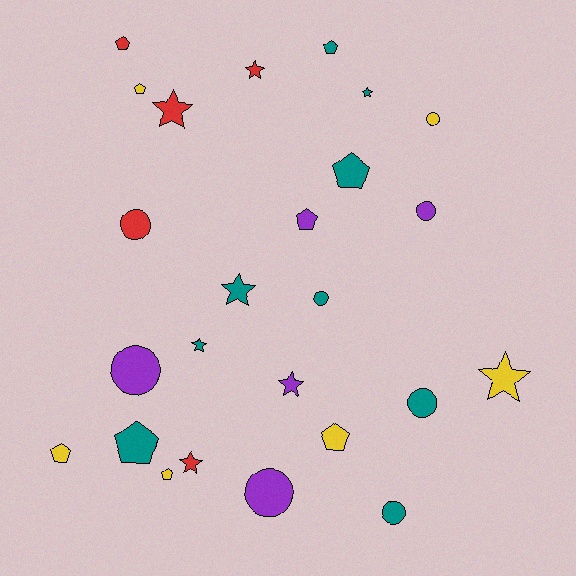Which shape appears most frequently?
Pentagon, with 9 objects.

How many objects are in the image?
There are 25 objects.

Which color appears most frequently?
Teal, with 9 objects.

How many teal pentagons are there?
There are 3 teal pentagons.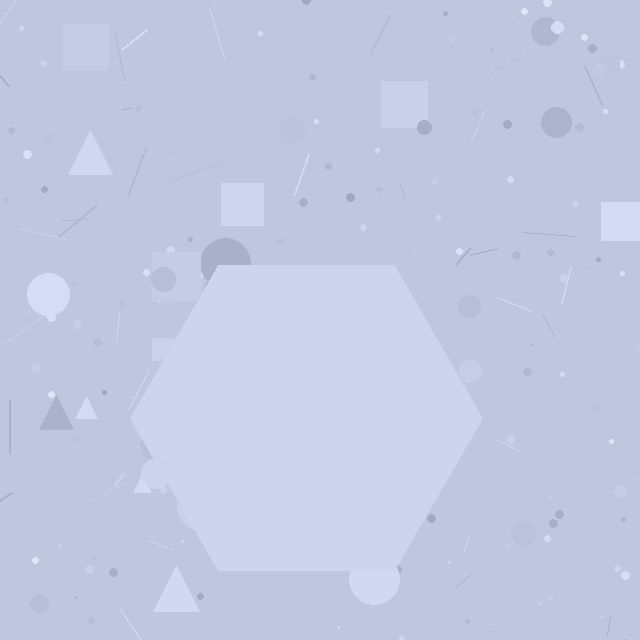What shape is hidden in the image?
A hexagon is hidden in the image.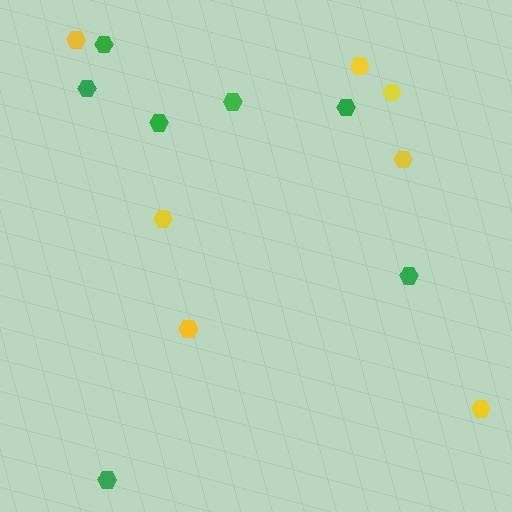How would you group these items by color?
There are 2 groups: one group of yellow hexagons (7) and one group of green hexagons (7).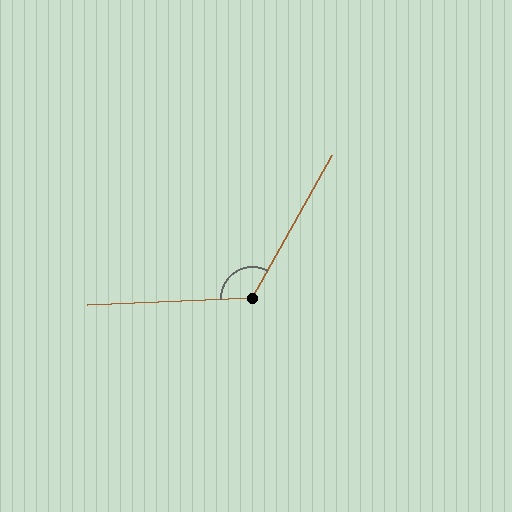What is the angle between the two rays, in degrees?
Approximately 122 degrees.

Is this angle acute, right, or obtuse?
It is obtuse.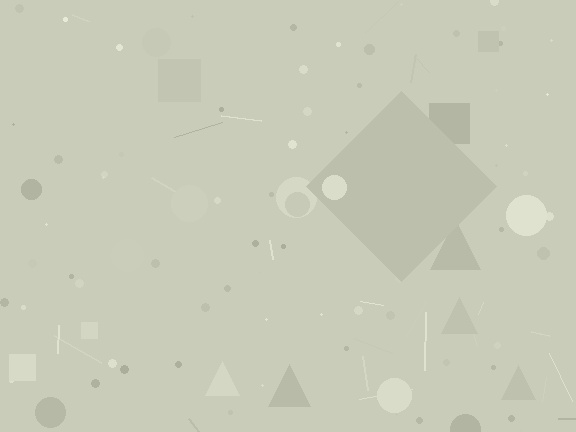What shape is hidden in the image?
A diamond is hidden in the image.